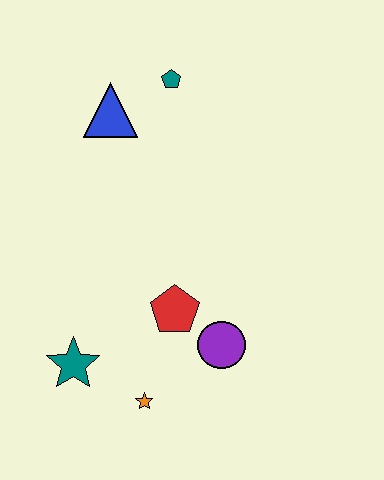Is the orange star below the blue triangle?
Yes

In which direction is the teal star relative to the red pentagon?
The teal star is to the left of the red pentagon.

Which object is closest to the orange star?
The teal star is closest to the orange star.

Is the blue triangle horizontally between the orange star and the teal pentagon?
No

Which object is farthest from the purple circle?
The teal pentagon is farthest from the purple circle.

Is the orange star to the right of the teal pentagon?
No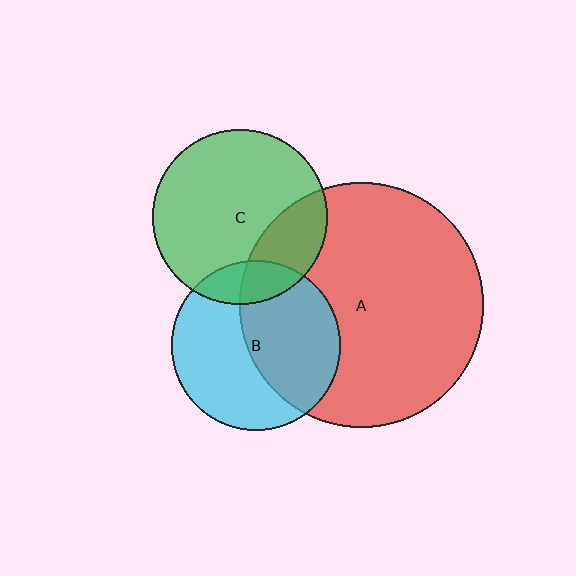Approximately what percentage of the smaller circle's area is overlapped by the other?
Approximately 25%.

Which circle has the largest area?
Circle A (red).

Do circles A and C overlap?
Yes.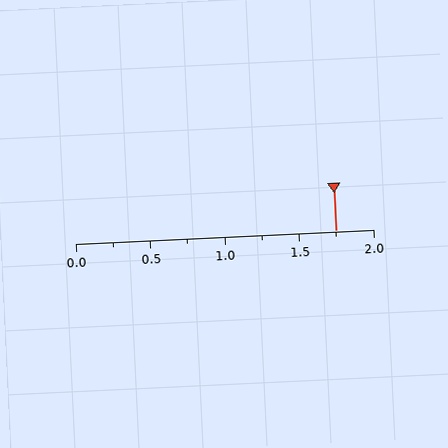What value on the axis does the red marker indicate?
The marker indicates approximately 1.75.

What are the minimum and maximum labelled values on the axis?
The axis runs from 0.0 to 2.0.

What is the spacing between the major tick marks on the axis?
The major ticks are spaced 0.5 apart.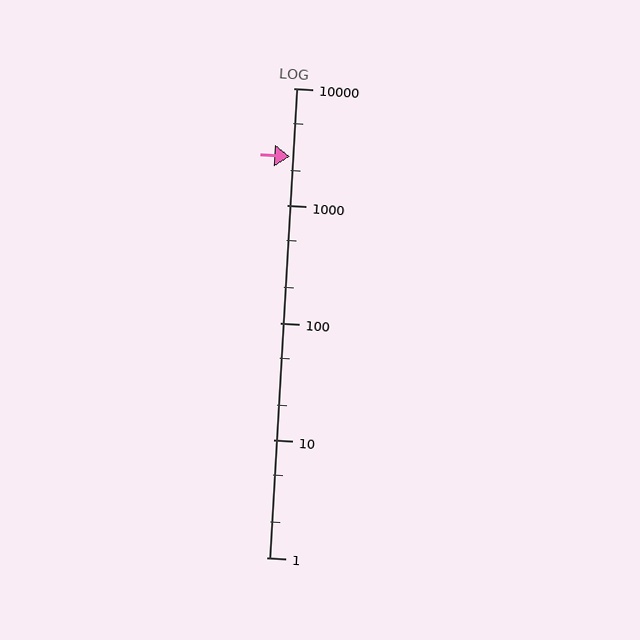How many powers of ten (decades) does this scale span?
The scale spans 4 decades, from 1 to 10000.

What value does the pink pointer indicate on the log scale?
The pointer indicates approximately 2600.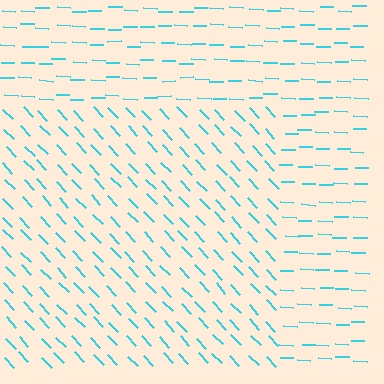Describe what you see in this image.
The image is filled with small cyan line segments. A rectangle region in the image has lines oriented differently from the surrounding lines, creating a visible texture boundary.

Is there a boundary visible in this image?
Yes, there is a texture boundary formed by a change in line orientation.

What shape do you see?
I see a rectangle.